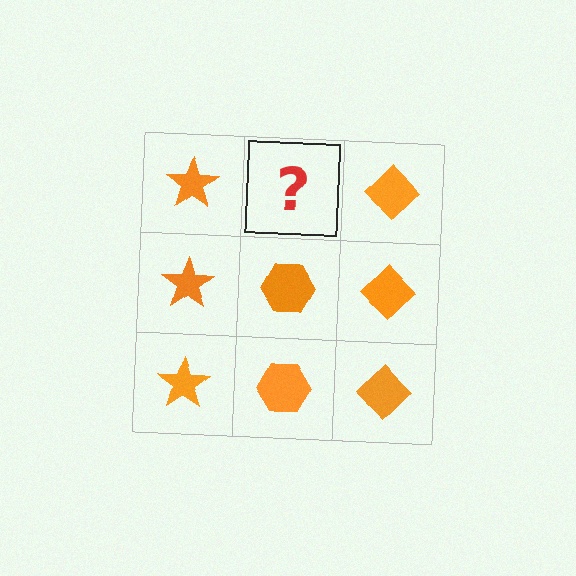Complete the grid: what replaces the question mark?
The question mark should be replaced with an orange hexagon.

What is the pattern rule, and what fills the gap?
The rule is that each column has a consistent shape. The gap should be filled with an orange hexagon.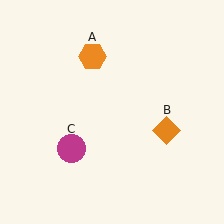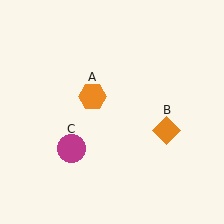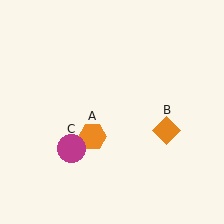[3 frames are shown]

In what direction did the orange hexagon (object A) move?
The orange hexagon (object A) moved down.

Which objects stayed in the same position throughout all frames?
Orange diamond (object B) and magenta circle (object C) remained stationary.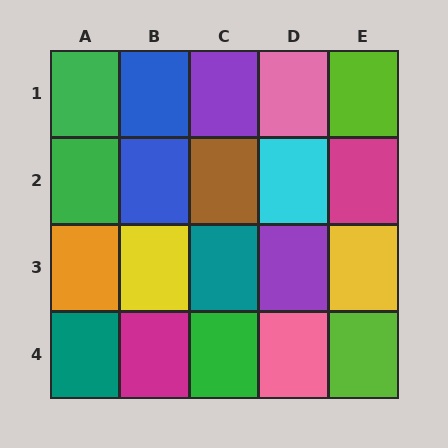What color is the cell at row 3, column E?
Yellow.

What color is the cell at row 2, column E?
Magenta.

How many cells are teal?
2 cells are teal.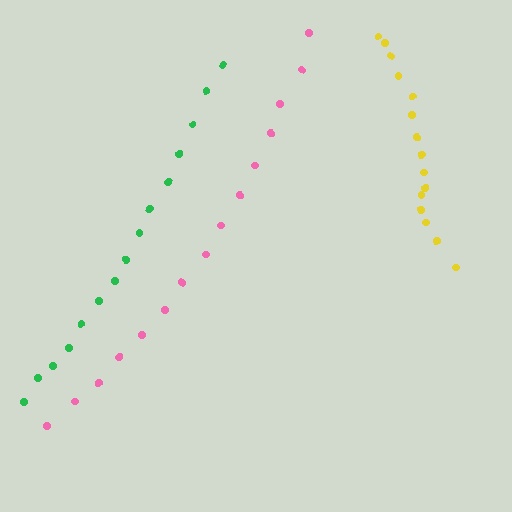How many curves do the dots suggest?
There are 3 distinct paths.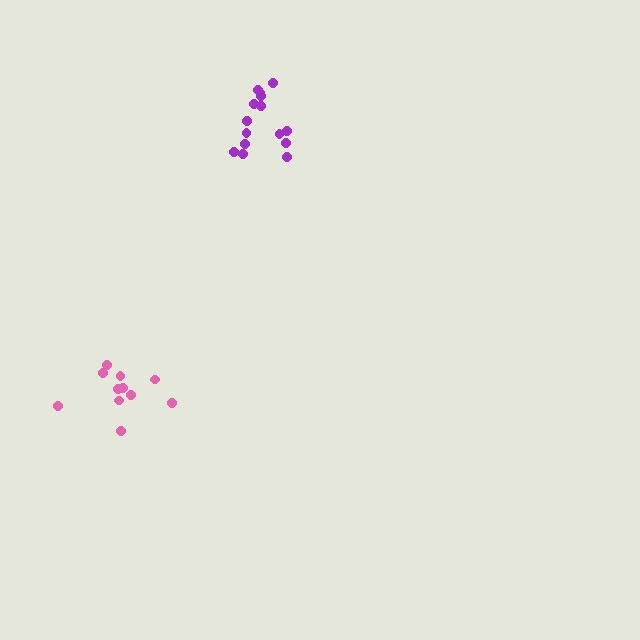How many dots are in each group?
Group 1: 11 dots, Group 2: 15 dots (26 total).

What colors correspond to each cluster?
The clusters are colored: pink, purple.